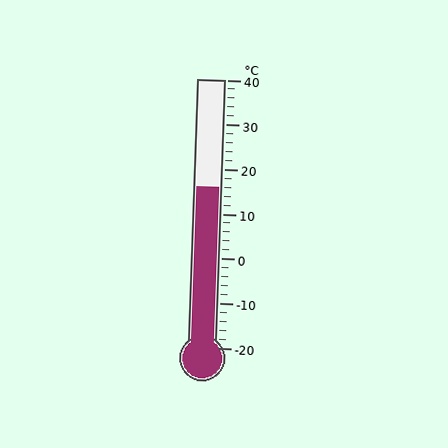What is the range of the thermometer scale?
The thermometer scale ranges from -20°C to 40°C.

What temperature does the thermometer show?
The thermometer shows approximately 16°C.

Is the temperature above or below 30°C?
The temperature is below 30°C.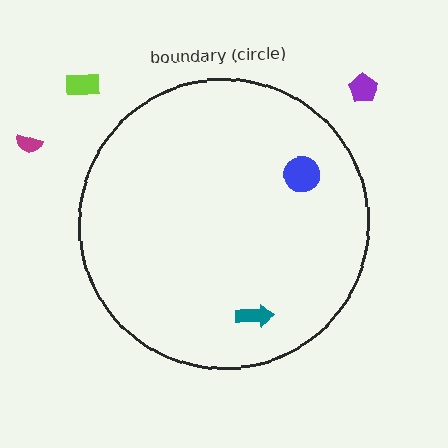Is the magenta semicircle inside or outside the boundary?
Outside.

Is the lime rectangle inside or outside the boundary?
Outside.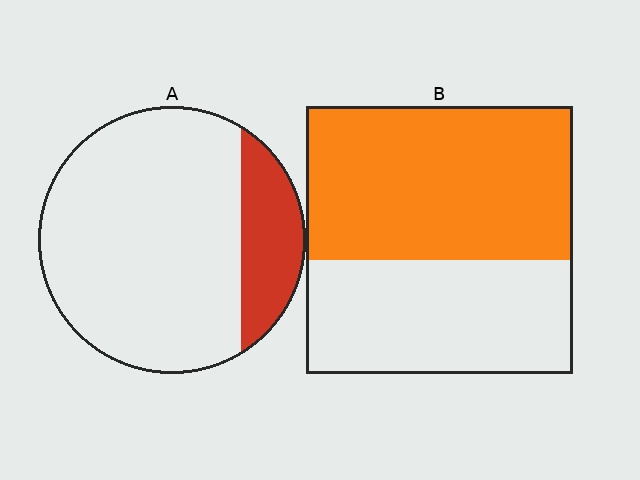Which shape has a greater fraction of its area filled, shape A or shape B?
Shape B.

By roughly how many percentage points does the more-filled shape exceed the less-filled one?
By roughly 40 percentage points (B over A).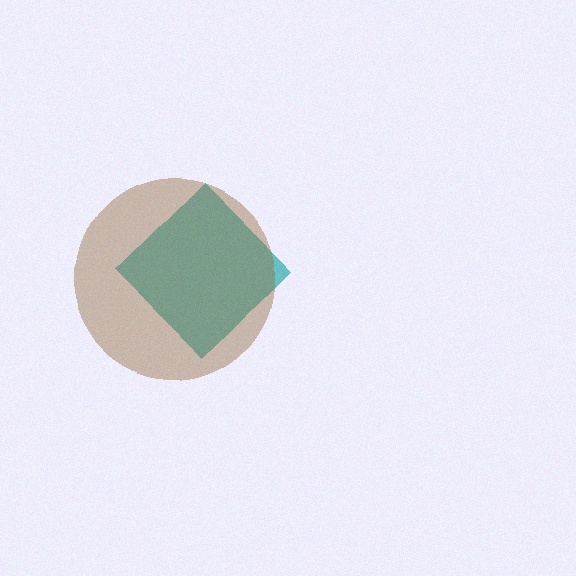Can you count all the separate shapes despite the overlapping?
Yes, there are 2 separate shapes.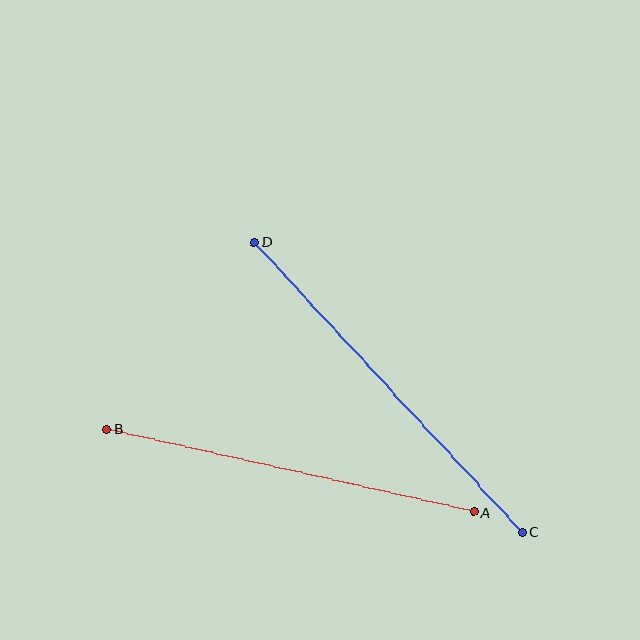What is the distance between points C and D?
The distance is approximately 395 pixels.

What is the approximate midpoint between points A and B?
The midpoint is at approximately (291, 471) pixels.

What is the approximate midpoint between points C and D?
The midpoint is at approximately (388, 387) pixels.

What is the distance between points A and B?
The distance is approximately 376 pixels.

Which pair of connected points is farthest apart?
Points C and D are farthest apart.